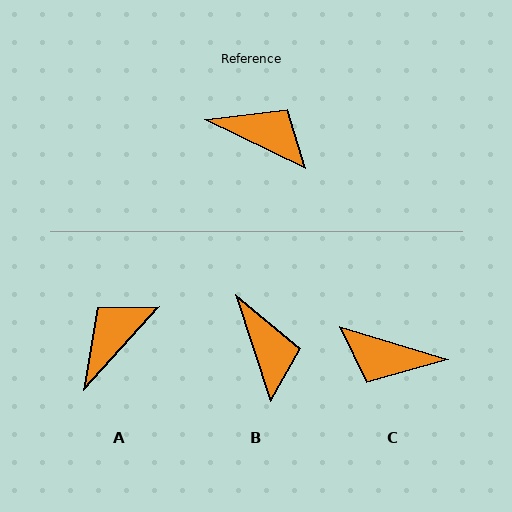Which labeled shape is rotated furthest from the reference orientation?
C, about 171 degrees away.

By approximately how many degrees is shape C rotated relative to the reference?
Approximately 171 degrees clockwise.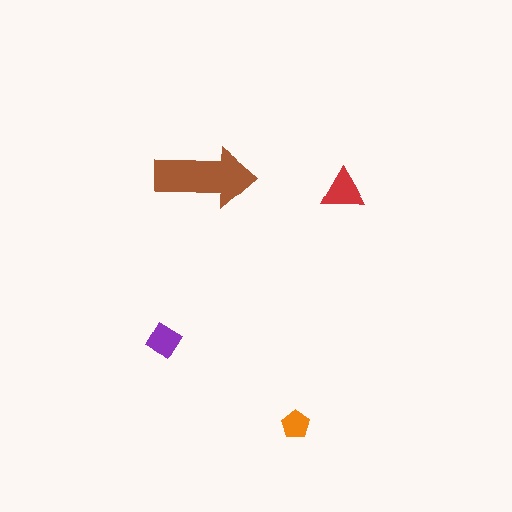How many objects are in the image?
There are 4 objects in the image.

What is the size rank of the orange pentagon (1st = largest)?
4th.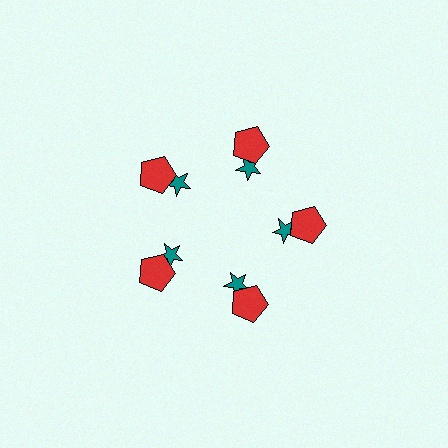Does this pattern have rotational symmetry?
Yes, this pattern has 5-fold rotational symmetry. It looks the same after rotating 72 degrees around the center.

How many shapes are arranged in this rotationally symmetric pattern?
There are 10 shapes, arranged in 5 groups of 2.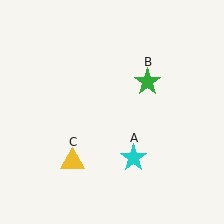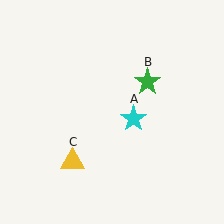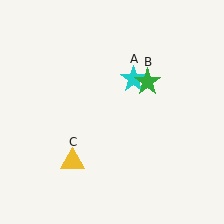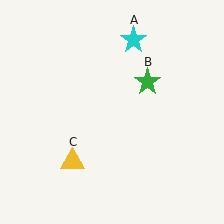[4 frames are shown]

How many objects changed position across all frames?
1 object changed position: cyan star (object A).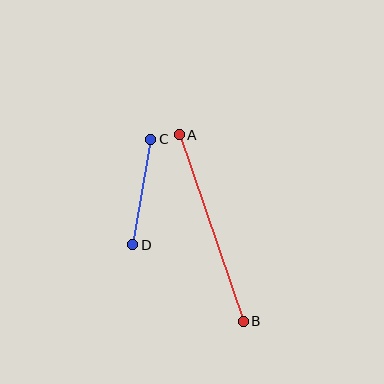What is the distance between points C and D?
The distance is approximately 107 pixels.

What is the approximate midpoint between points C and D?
The midpoint is at approximately (142, 192) pixels.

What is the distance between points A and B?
The distance is approximately 197 pixels.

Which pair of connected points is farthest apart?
Points A and B are farthest apart.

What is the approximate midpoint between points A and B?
The midpoint is at approximately (211, 228) pixels.